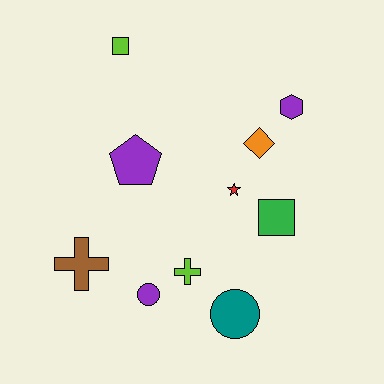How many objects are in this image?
There are 10 objects.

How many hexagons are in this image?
There is 1 hexagon.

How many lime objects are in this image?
There are 2 lime objects.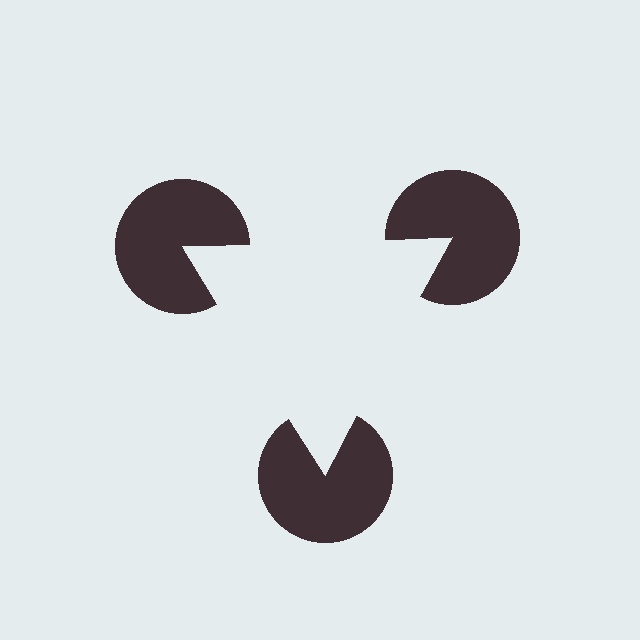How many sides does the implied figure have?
3 sides.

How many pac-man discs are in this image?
There are 3 — one at each vertex of the illusory triangle.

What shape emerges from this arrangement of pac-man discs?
An illusory triangle — its edges are inferred from the aligned wedge cuts in the pac-man discs, not physically drawn.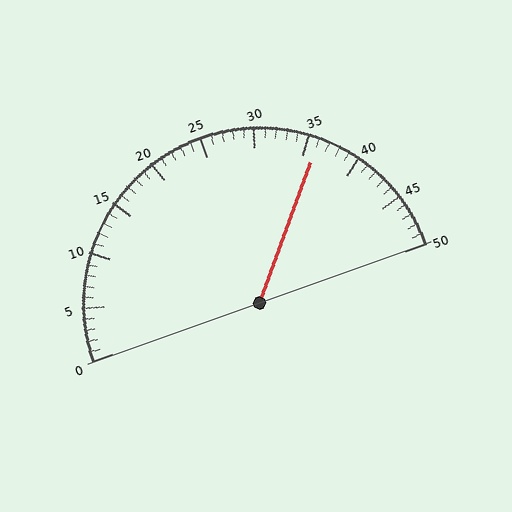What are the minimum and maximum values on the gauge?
The gauge ranges from 0 to 50.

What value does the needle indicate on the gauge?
The needle indicates approximately 36.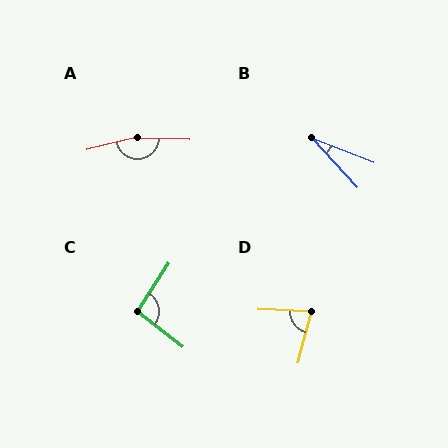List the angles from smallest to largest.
B (27°), D (78°), C (95°), A (164°).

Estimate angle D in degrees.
Approximately 78 degrees.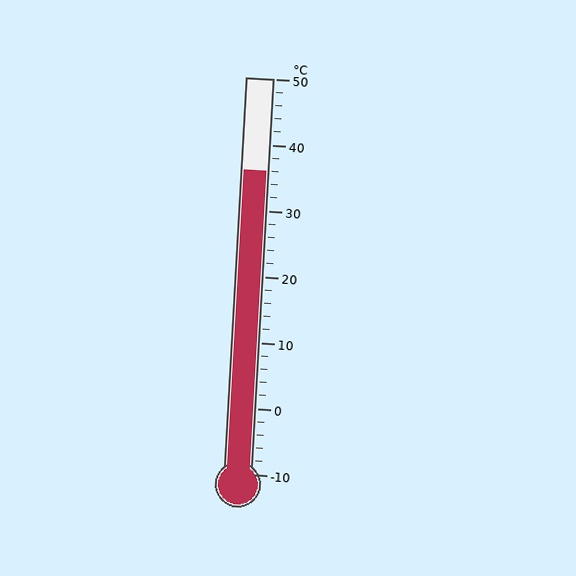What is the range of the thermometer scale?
The thermometer scale ranges from -10°C to 50°C.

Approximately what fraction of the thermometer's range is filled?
The thermometer is filled to approximately 75% of its range.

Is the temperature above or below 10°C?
The temperature is above 10°C.